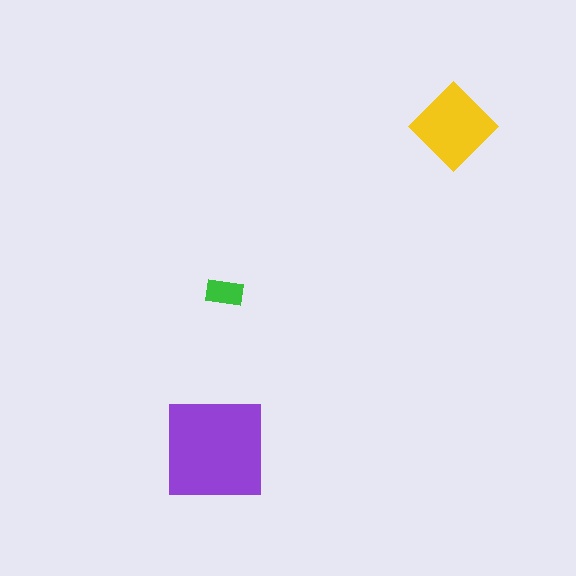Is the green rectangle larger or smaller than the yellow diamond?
Smaller.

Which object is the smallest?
The green rectangle.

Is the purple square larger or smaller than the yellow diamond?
Larger.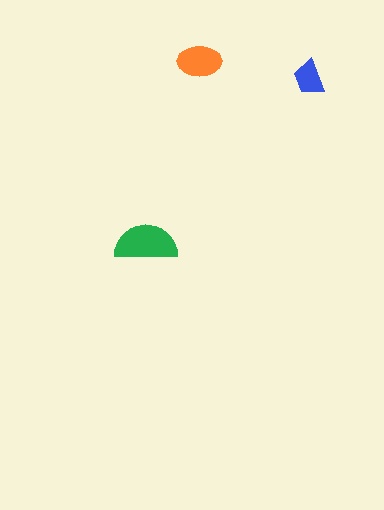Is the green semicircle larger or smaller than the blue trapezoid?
Larger.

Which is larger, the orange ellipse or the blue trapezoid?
The orange ellipse.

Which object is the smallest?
The blue trapezoid.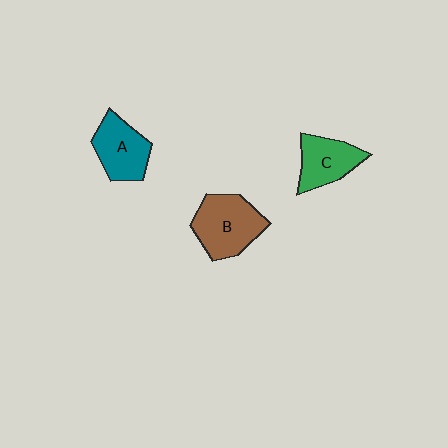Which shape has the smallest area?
Shape C (green).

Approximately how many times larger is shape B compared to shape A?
Approximately 1.2 times.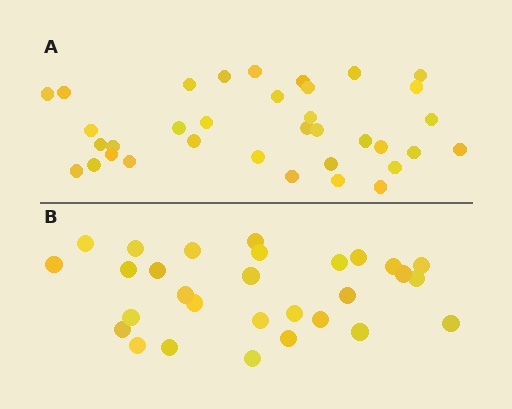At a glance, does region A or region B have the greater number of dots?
Region A (the top region) has more dots.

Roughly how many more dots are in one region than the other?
Region A has about 6 more dots than region B.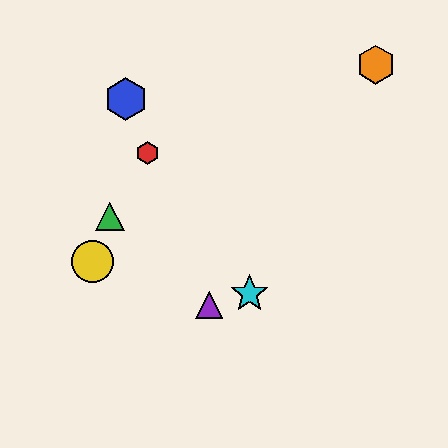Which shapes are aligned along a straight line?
The red hexagon, the blue hexagon, the purple triangle are aligned along a straight line.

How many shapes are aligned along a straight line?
3 shapes (the red hexagon, the blue hexagon, the purple triangle) are aligned along a straight line.